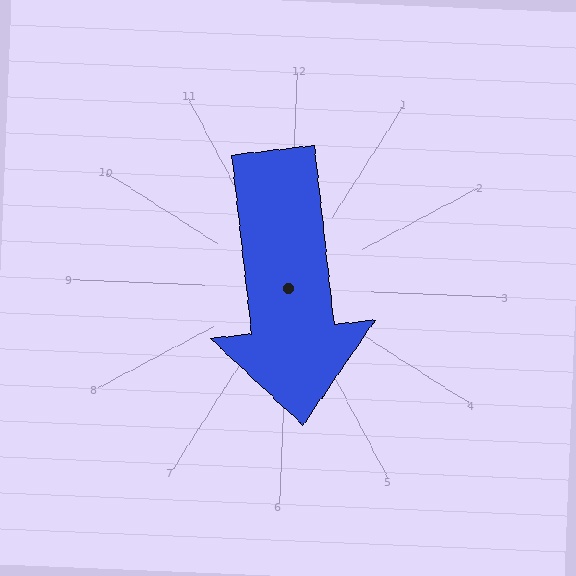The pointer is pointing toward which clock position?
Roughly 6 o'clock.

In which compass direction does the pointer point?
South.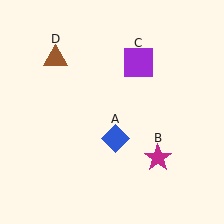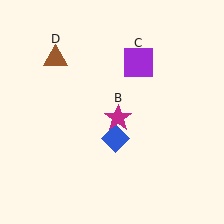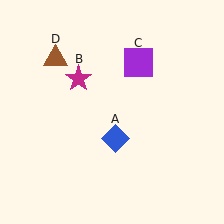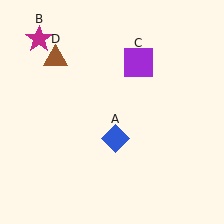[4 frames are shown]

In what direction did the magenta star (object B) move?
The magenta star (object B) moved up and to the left.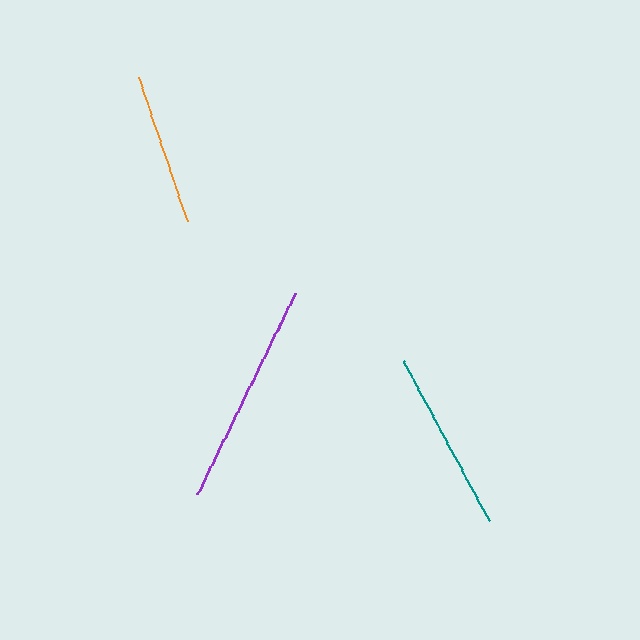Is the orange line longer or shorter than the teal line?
The teal line is longer than the orange line.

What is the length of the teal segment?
The teal segment is approximately 182 pixels long.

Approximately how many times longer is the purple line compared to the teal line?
The purple line is approximately 1.2 times the length of the teal line.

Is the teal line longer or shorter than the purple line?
The purple line is longer than the teal line.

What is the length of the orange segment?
The orange segment is approximately 152 pixels long.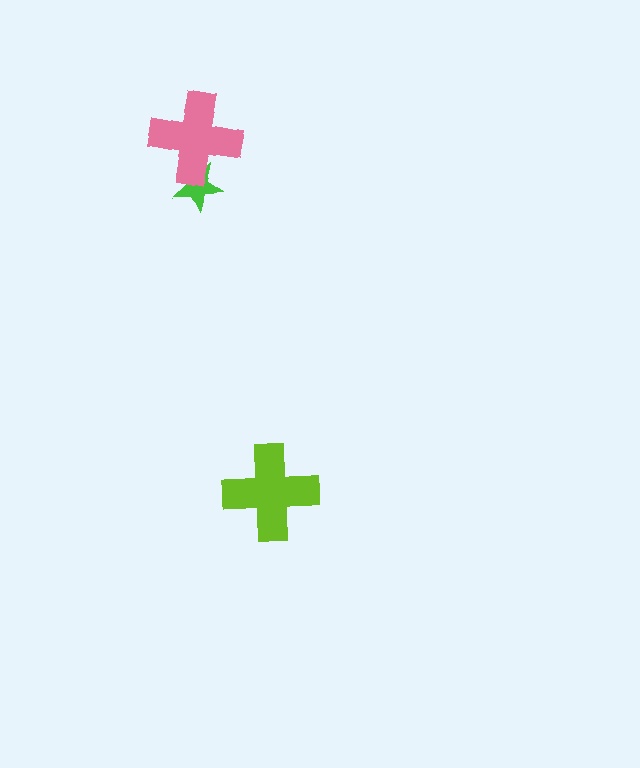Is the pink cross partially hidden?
No, no other shape covers it.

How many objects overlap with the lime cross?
0 objects overlap with the lime cross.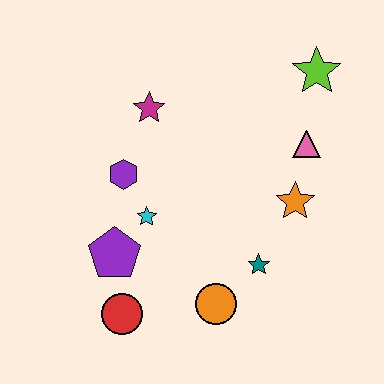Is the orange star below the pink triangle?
Yes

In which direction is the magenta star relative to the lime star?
The magenta star is to the left of the lime star.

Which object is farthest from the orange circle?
The lime star is farthest from the orange circle.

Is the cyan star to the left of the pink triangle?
Yes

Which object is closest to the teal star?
The orange circle is closest to the teal star.